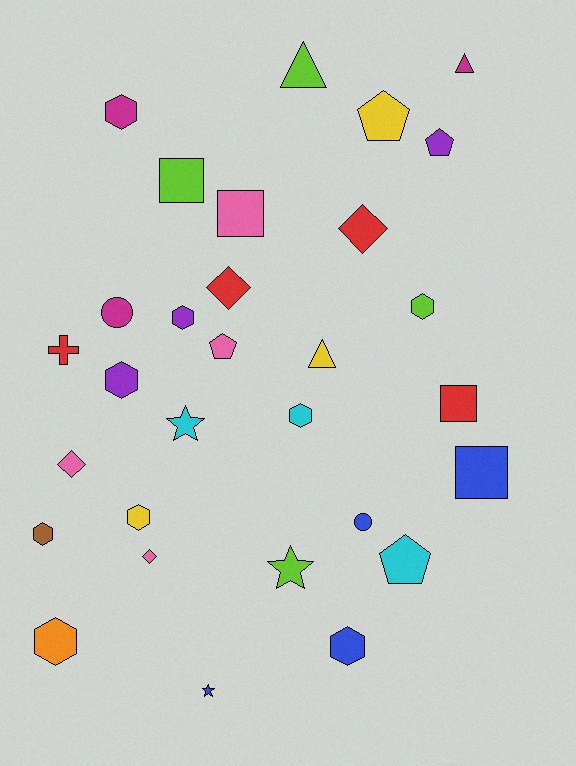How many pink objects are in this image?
There are 4 pink objects.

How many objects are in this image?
There are 30 objects.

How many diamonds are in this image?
There are 4 diamonds.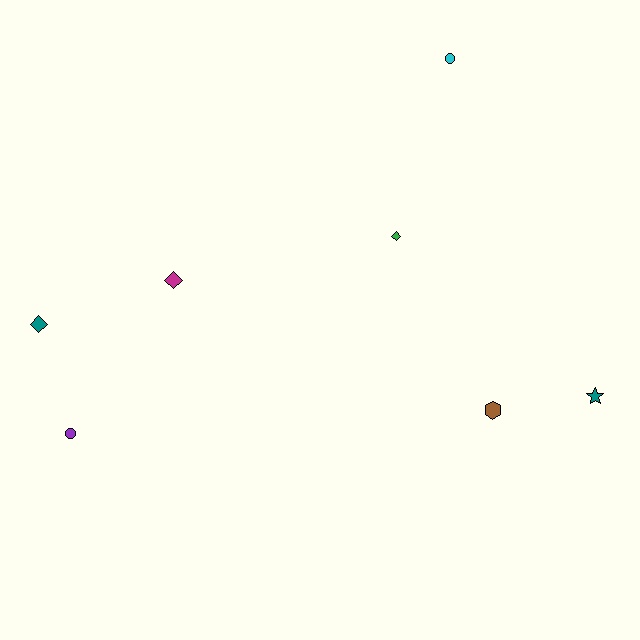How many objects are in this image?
There are 7 objects.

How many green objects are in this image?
There is 1 green object.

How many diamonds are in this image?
There are 3 diamonds.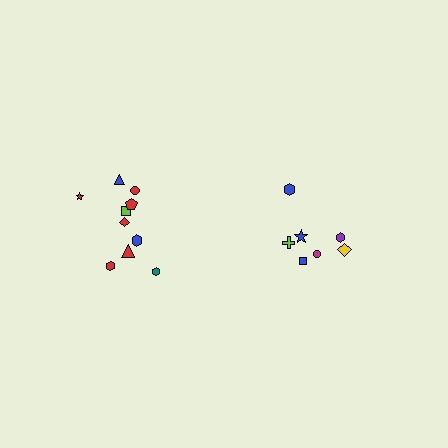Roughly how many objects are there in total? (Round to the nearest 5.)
Roughly 15 objects in total.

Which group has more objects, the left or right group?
The left group.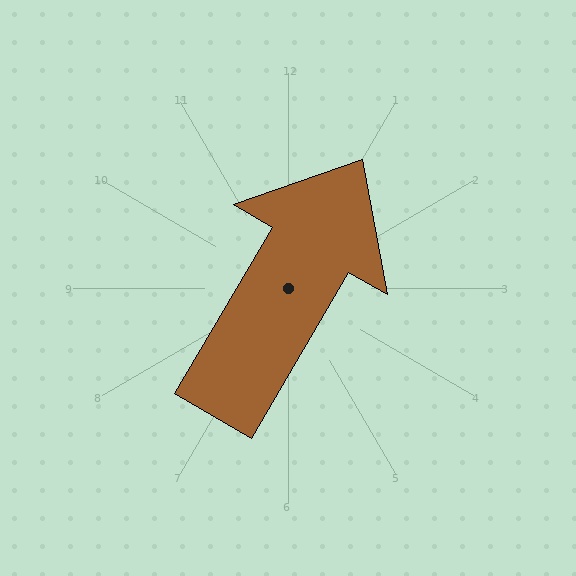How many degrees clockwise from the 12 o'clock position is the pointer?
Approximately 30 degrees.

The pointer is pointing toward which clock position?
Roughly 1 o'clock.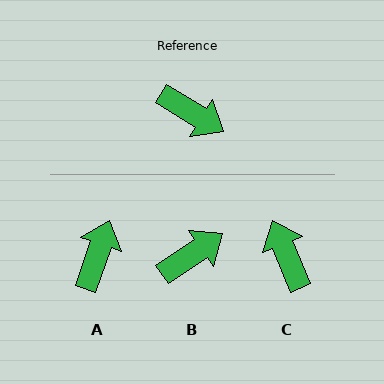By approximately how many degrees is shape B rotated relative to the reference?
Approximately 66 degrees counter-clockwise.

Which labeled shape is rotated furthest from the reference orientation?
C, about 144 degrees away.